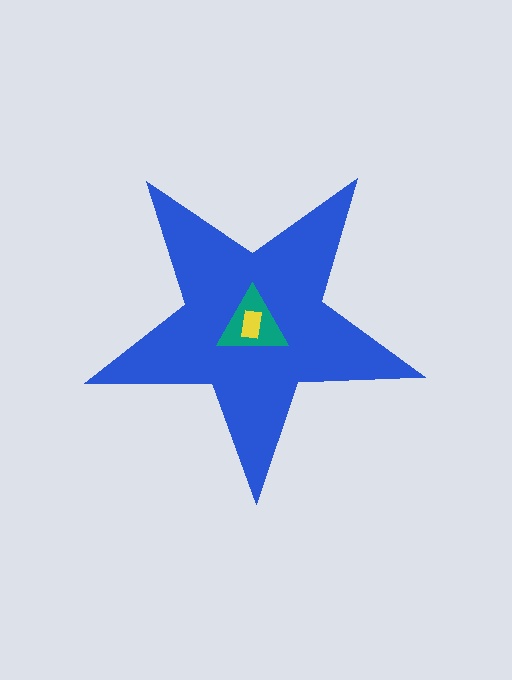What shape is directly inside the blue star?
The teal triangle.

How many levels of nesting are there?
3.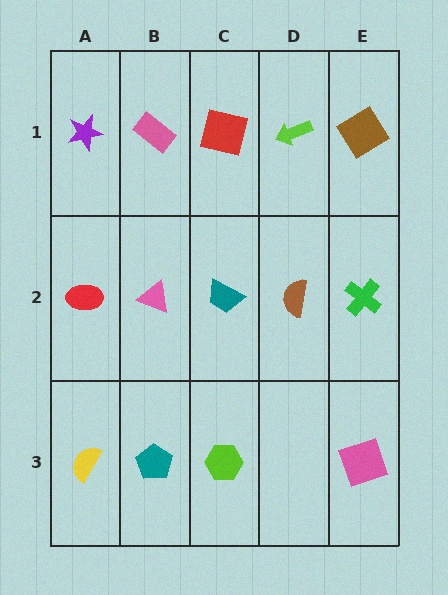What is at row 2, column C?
A teal trapezoid.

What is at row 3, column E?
A pink square.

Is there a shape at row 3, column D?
No, that cell is empty.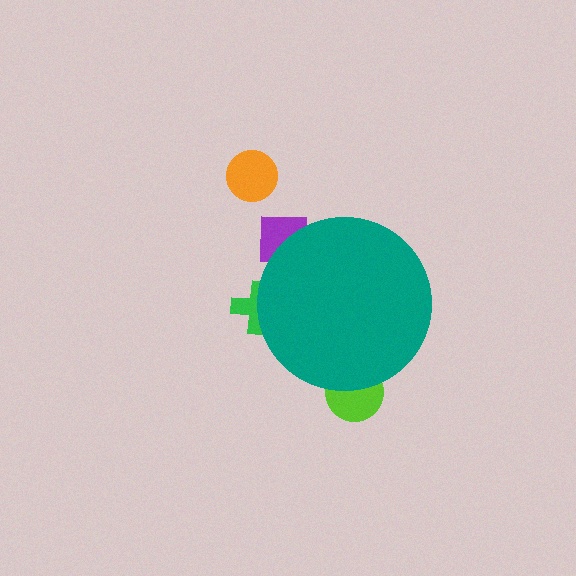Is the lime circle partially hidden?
Yes, the lime circle is partially hidden behind the teal circle.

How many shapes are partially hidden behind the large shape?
3 shapes are partially hidden.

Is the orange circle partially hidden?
No, the orange circle is fully visible.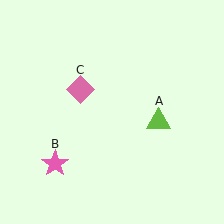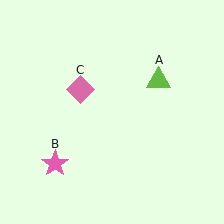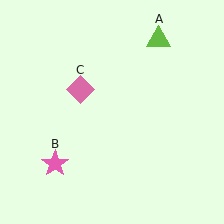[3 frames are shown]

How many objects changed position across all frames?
1 object changed position: lime triangle (object A).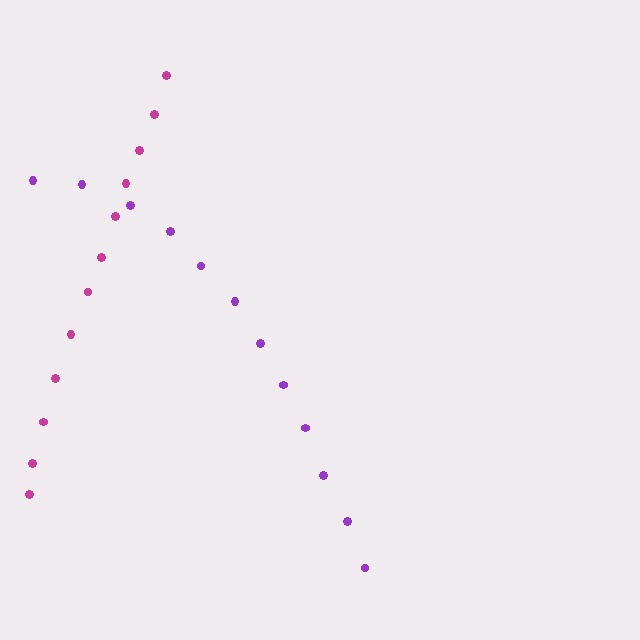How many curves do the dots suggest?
There are 2 distinct paths.